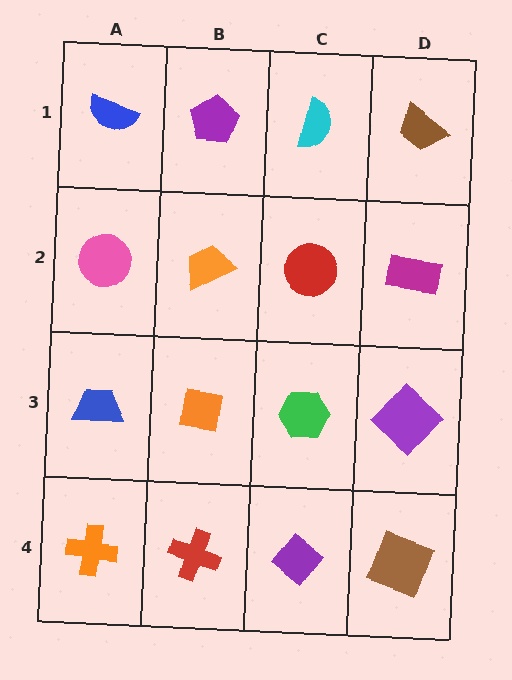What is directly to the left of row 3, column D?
A green hexagon.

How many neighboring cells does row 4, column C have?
3.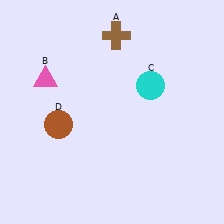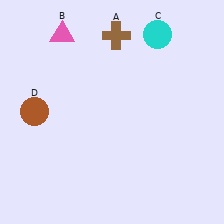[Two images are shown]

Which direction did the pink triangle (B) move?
The pink triangle (B) moved up.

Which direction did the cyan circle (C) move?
The cyan circle (C) moved up.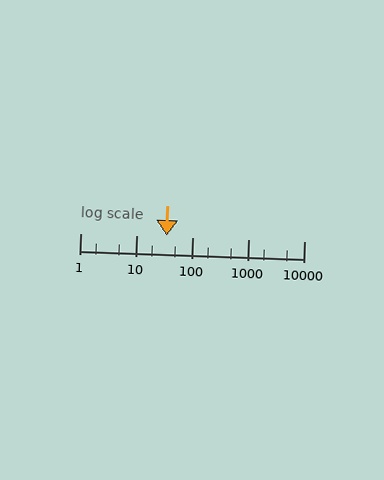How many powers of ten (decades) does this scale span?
The scale spans 4 decades, from 1 to 10000.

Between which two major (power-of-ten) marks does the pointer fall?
The pointer is between 10 and 100.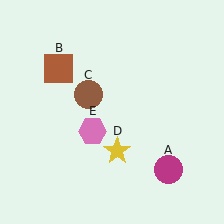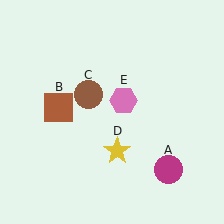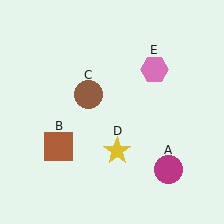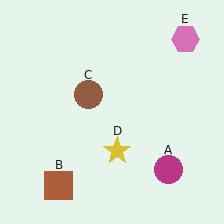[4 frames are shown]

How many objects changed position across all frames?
2 objects changed position: brown square (object B), pink hexagon (object E).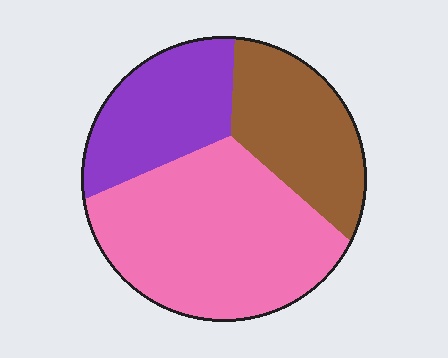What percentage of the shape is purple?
Purple takes up between a sixth and a third of the shape.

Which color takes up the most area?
Pink, at roughly 50%.